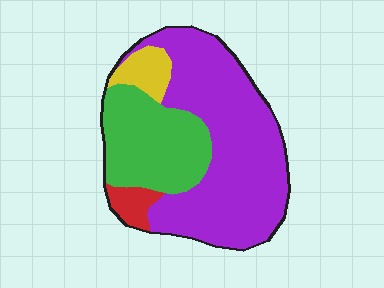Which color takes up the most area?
Purple, at roughly 60%.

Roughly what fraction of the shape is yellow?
Yellow takes up about one tenth (1/10) of the shape.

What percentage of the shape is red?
Red covers around 5% of the shape.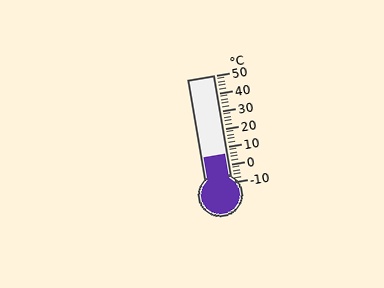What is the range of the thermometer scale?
The thermometer scale ranges from -10°C to 50°C.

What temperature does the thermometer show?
The thermometer shows approximately 6°C.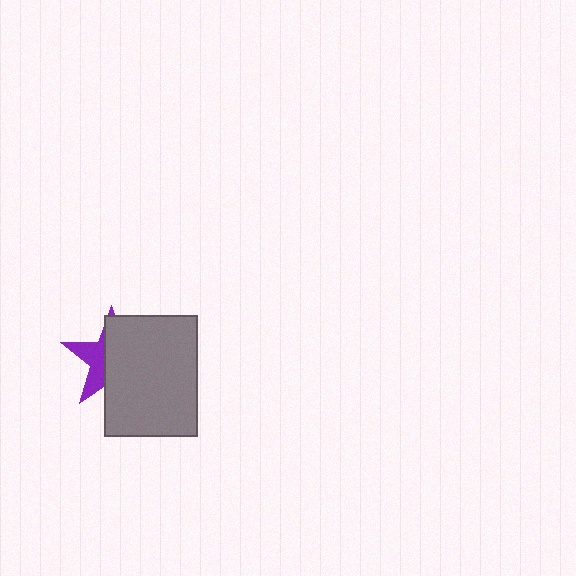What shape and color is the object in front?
The object in front is a gray rectangle.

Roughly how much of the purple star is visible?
A small part of it is visible (roughly 36%).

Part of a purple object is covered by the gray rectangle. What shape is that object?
It is a star.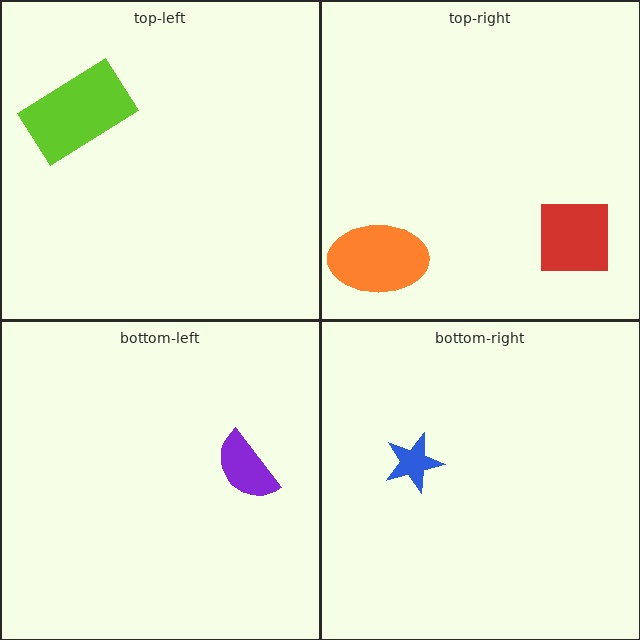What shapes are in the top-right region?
The red square, the orange ellipse.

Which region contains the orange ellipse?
The top-right region.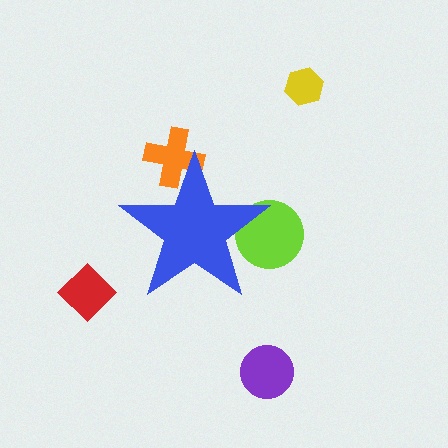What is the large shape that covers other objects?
A blue star.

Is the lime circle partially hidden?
Yes, the lime circle is partially hidden behind the blue star.